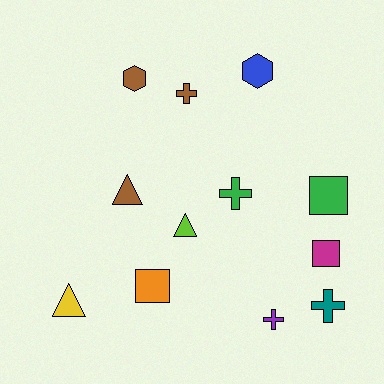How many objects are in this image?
There are 12 objects.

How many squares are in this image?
There are 3 squares.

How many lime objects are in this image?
There is 1 lime object.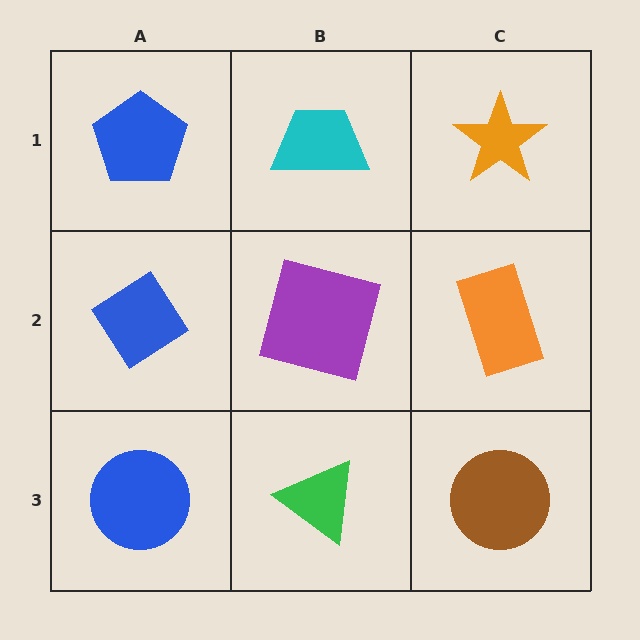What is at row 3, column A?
A blue circle.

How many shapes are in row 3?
3 shapes.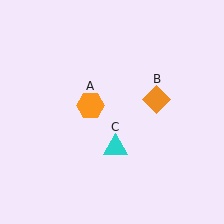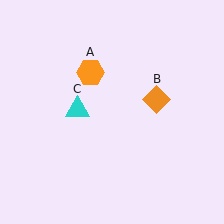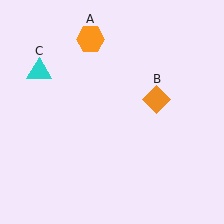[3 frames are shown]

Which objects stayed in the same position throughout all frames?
Orange diamond (object B) remained stationary.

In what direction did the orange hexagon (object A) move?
The orange hexagon (object A) moved up.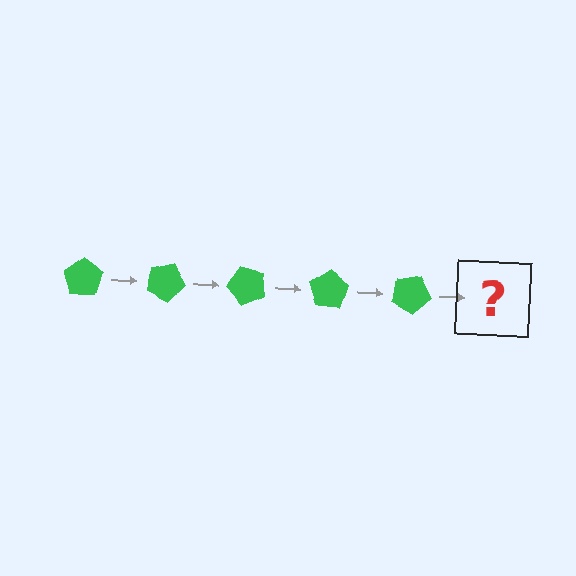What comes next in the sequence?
The next element should be a green pentagon rotated 125 degrees.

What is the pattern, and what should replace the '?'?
The pattern is that the pentagon rotates 25 degrees each step. The '?' should be a green pentagon rotated 125 degrees.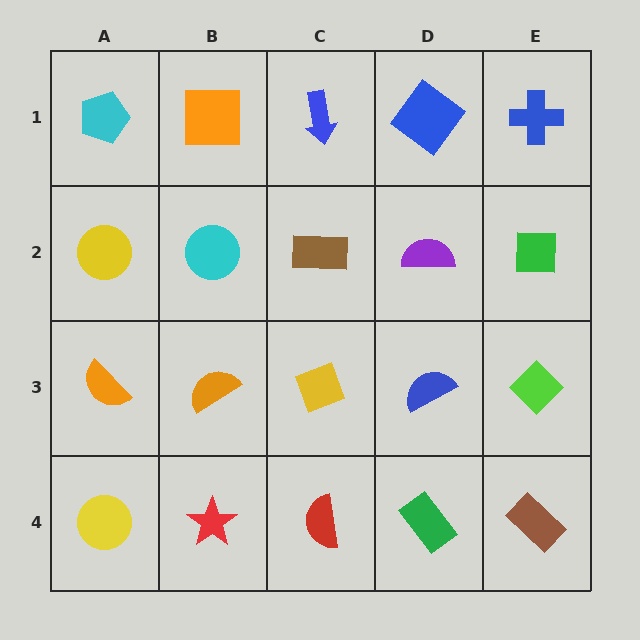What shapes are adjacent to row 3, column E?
A green square (row 2, column E), a brown rectangle (row 4, column E), a blue semicircle (row 3, column D).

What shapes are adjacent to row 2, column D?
A blue diamond (row 1, column D), a blue semicircle (row 3, column D), a brown rectangle (row 2, column C), a green square (row 2, column E).